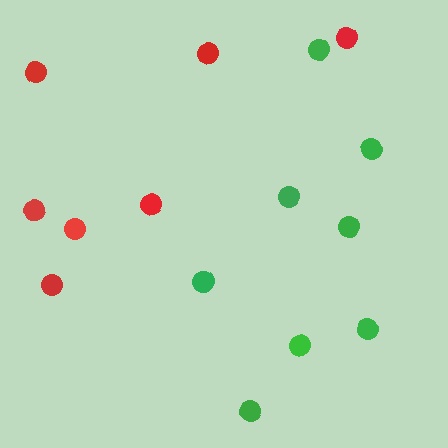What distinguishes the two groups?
There are 2 groups: one group of green circles (8) and one group of red circles (7).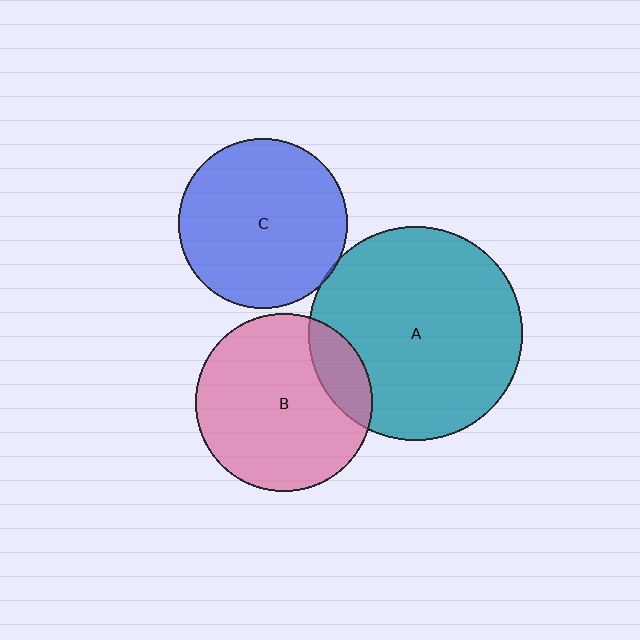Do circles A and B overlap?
Yes.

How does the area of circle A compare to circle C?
Approximately 1.6 times.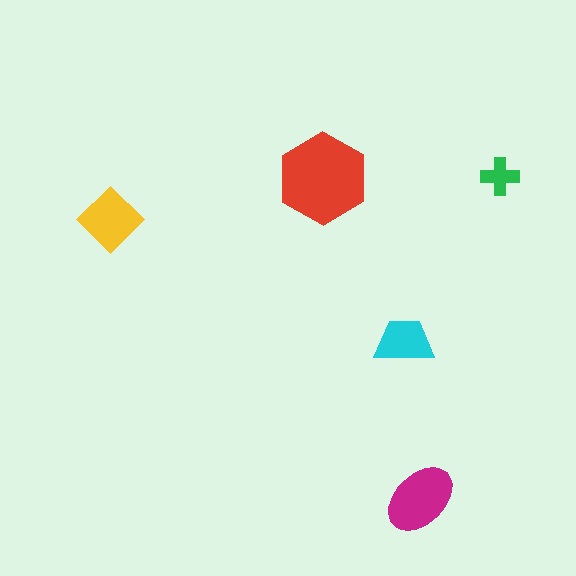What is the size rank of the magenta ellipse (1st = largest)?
2nd.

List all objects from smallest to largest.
The green cross, the cyan trapezoid, the yellow diamond, the magenta ellipse, the red hexagon.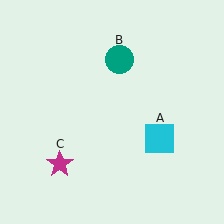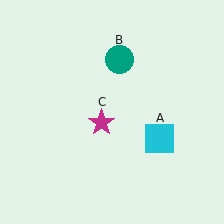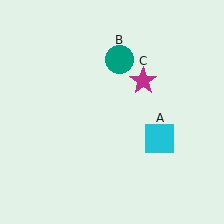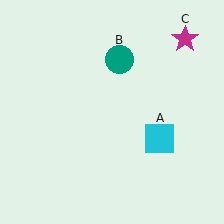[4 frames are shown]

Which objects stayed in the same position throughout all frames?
Cyan square (object A) and teal circle (object B) remained stationary.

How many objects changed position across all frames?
1 object changed position: magenta star (object C).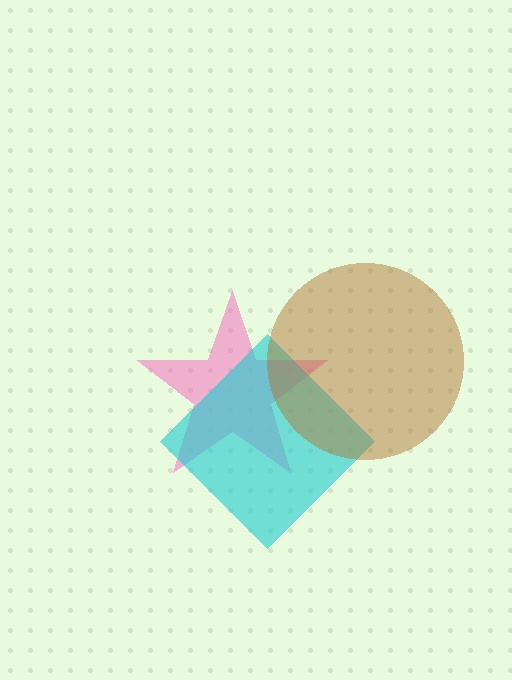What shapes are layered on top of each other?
The layered shapes are: a pink star, a cyan diamond, a brown circle.